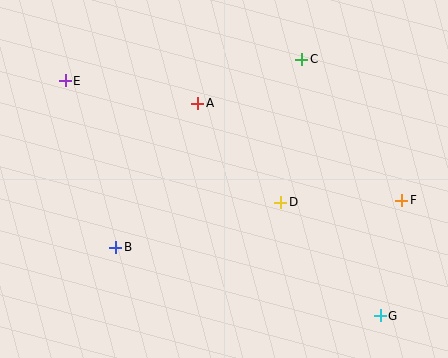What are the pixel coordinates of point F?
Point F is at (402, 200).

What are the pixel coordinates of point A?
Point A is at (198, 103).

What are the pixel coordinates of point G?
Point G is at (380, 316).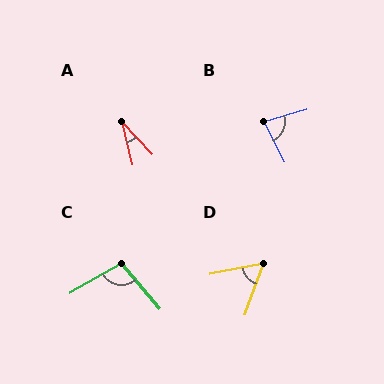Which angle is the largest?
C, at approximately 101 degrees.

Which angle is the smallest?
A, at approximately 31 degrees.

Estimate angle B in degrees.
Approximately 80 degrees.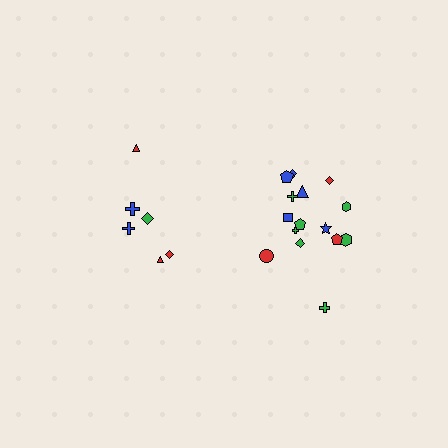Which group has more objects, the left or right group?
The right group.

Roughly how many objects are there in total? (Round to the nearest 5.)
Roughly 20 objects in total.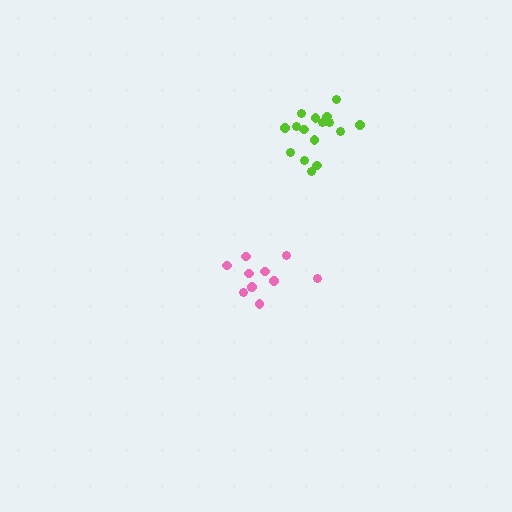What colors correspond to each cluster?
The clusters are colored: lime, pink.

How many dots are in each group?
Group 1: 16 dots, Group 2: 11 dots (27 total).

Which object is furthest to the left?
The pink cluster is leftmost.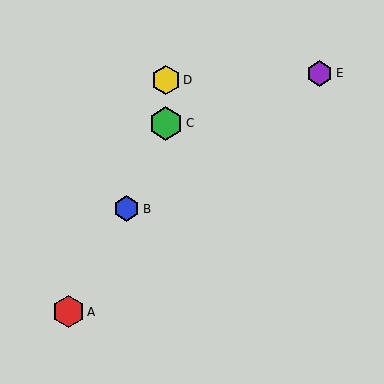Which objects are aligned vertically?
Objects C, D are aligned vertically.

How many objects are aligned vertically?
2 objects (C, D) are aligned vertically.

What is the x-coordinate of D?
Object D is at x≈166.